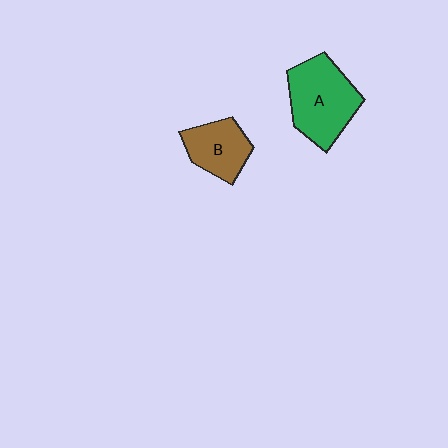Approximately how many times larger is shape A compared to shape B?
Approximately 1.5 times.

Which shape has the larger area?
Shape A (green).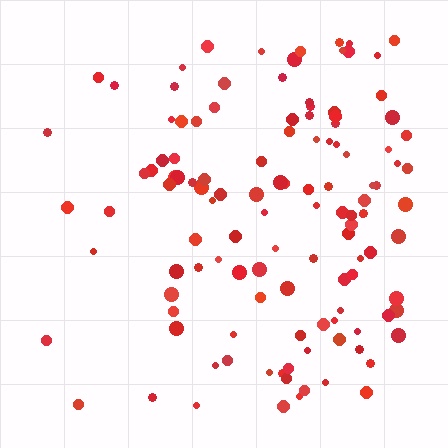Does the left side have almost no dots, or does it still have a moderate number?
Still a moderate number, just noticeably fewer than the right.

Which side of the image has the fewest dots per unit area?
The left.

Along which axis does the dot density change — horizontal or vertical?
Horizontal.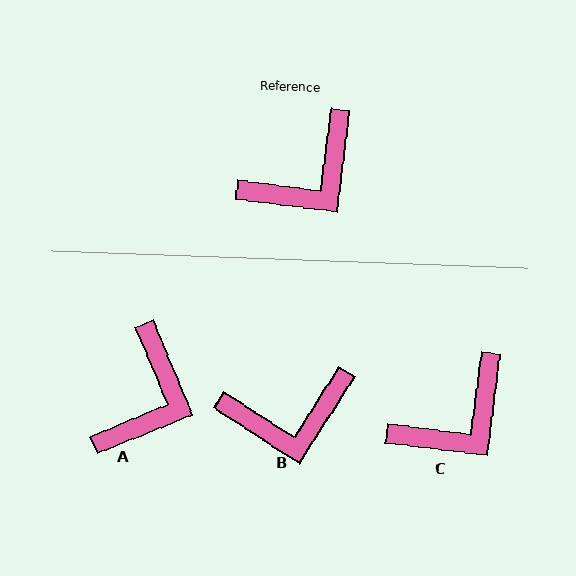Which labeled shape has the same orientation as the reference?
C.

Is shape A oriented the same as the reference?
No, it is off by about 30 degrees.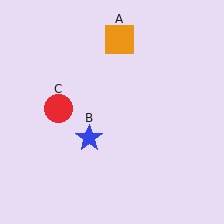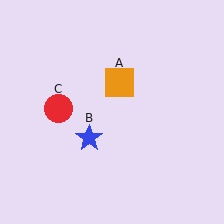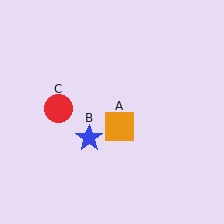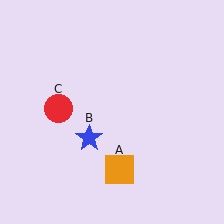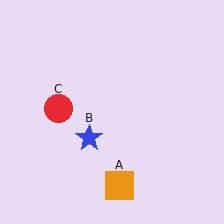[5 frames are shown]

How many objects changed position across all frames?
1 object changed position: orange square (object A).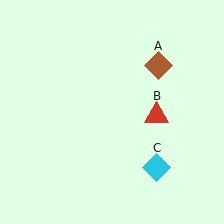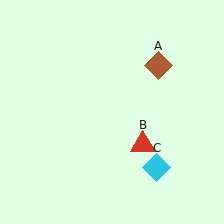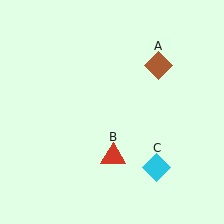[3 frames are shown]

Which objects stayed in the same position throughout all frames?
Brown diamond (object A) and cyan diamond (object C) remained stationary.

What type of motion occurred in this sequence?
The red triangle (object B) rotated clockwise around the center of the scene.